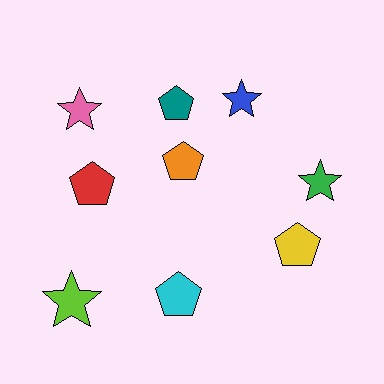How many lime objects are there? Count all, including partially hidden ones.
There is 1 lime object.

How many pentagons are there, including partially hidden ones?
There are 5 pentagons.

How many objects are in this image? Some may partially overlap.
There are 9 objects.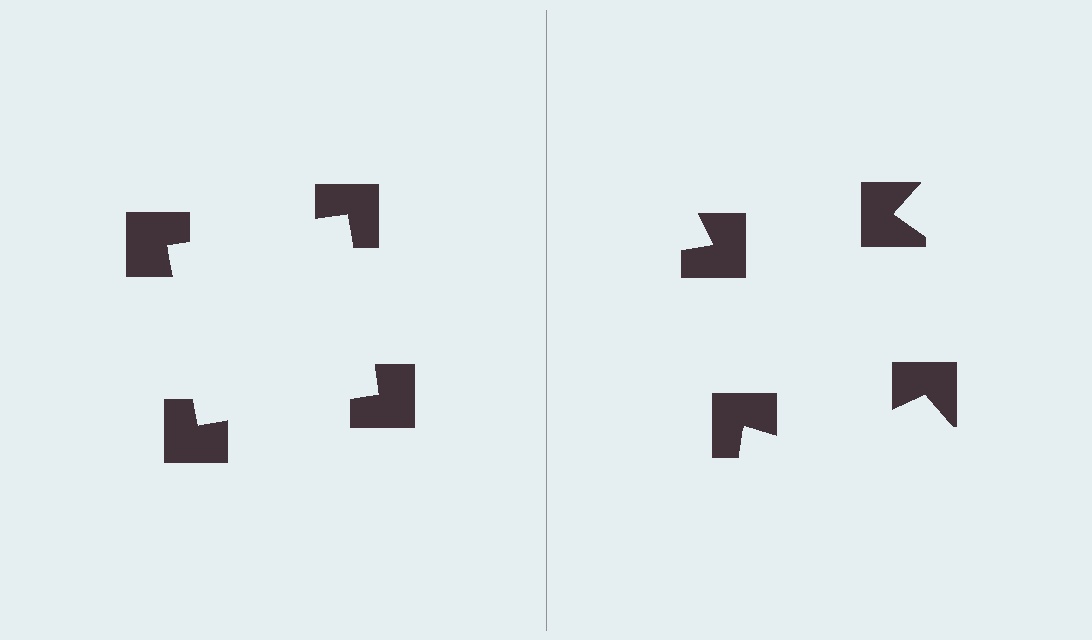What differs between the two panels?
The notched squares are positioned identically on both sides; only the wedge orientations differ. On the left they align to a square; on the right they are misaligned.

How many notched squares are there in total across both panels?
8 — 4 on each side.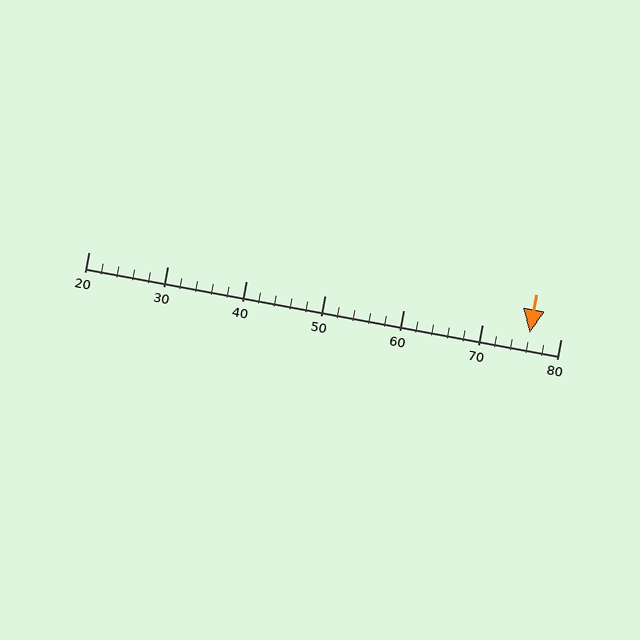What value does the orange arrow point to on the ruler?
The orange arrow points to approximately 76.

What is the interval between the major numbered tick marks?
The major tick marks are spaced 10 units apart.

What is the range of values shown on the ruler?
The ruler shows values from 20 to 80.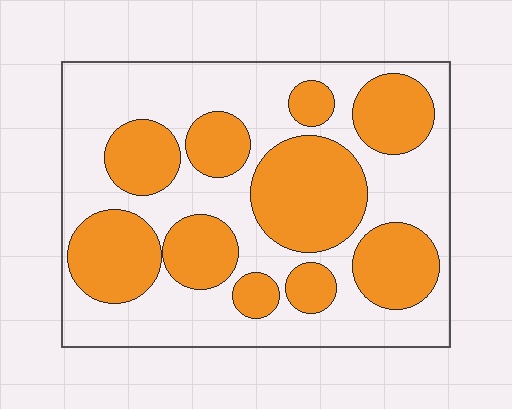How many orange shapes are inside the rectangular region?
10.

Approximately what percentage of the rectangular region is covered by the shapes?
Approximately 45%.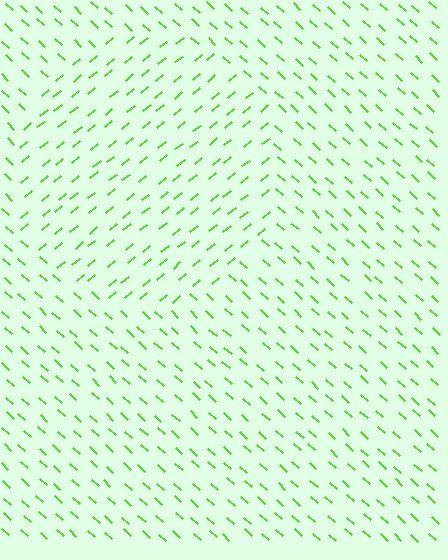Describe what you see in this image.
The image is filled with small lime line segments. A circle region in the image has lines oriented differently from the surrounding lines, creating a visible texture boundary.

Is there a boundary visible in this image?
Yes, there is a texture boundary formed by a change in line orientation.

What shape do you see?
I see a circle.